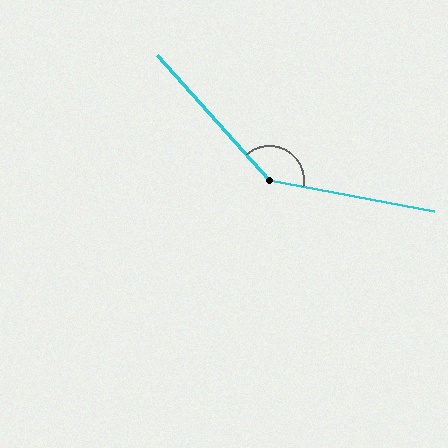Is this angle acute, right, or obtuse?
It is obtuse.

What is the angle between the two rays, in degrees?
Approximately 142 degrees.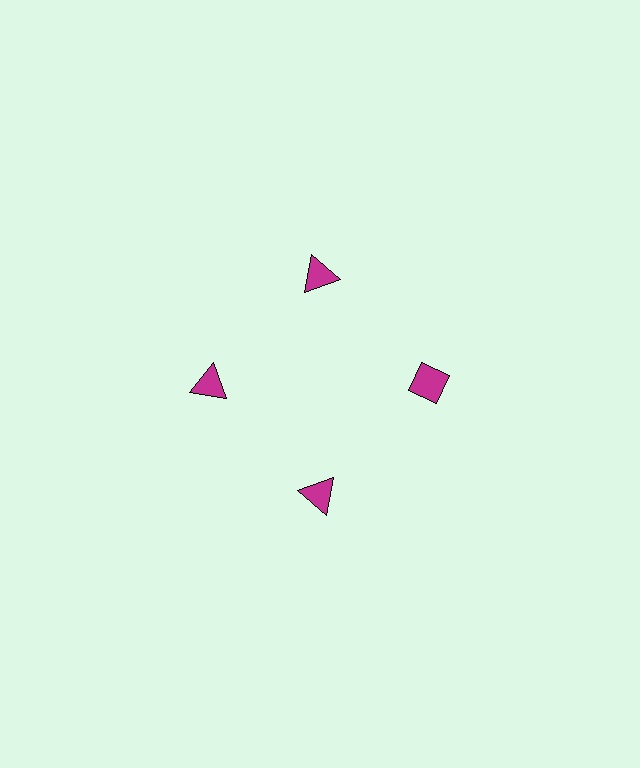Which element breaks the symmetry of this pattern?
The magenta diamond at roughly the 3 o'clock position breaks the symmetry. All other shapes are magenta triangles.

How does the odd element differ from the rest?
It has a different shape: diamond instead of triangle.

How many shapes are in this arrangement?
There are 4 shapes arranged in a ring pattern.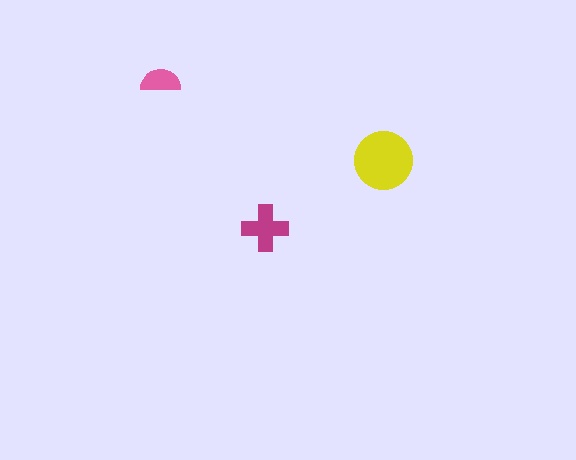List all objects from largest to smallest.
The yellow circle, the magenta cross, the pink semicircle.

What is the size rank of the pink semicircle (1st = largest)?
3rd.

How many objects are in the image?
There are 3 objects in the image.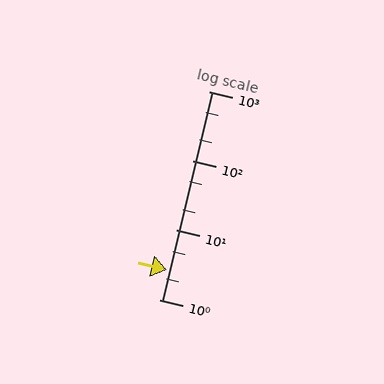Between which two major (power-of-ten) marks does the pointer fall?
The pointer is between 1 and 10.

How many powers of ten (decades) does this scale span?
The scale spans 3 decades, from 1 to 1000.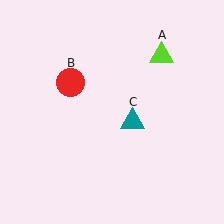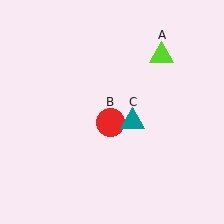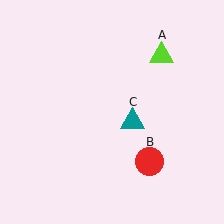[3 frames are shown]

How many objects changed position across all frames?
1 object changed position: red circle (object B).